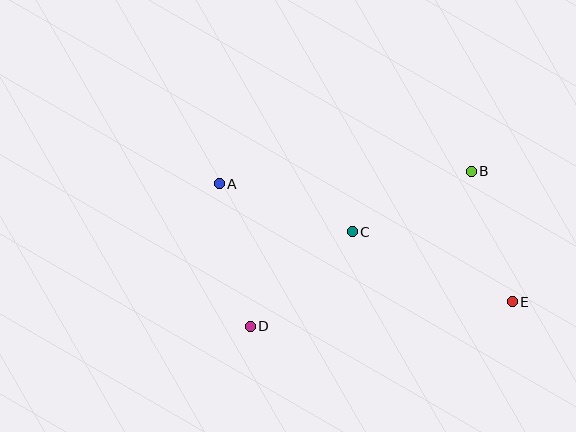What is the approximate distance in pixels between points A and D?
The distance between A and D is approximately 146 pixels.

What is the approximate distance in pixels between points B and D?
The distance between B and D is approximately 270 pixels.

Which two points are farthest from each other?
Points A and E are farthest from each other.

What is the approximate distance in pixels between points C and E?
The distance between C and E is approximately 175 pixels.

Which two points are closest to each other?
Points B and C are closest to each other.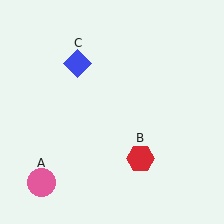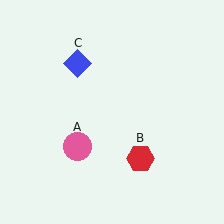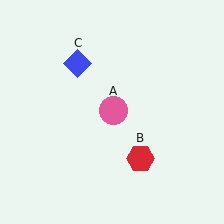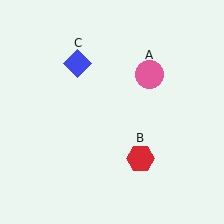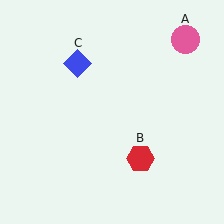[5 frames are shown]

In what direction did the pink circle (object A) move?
The pink circle (object A) moved up and to the right.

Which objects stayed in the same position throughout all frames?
Red hexagon (object B) and blue diamond (object C) remained stationary.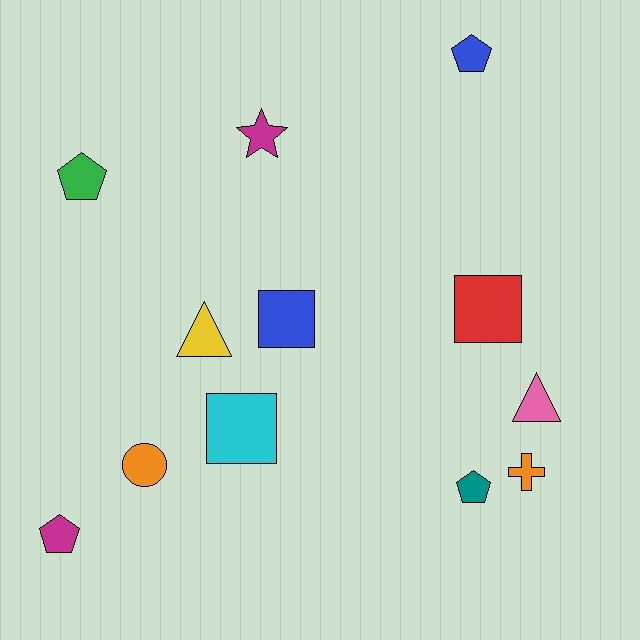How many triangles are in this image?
There are 2 triangles.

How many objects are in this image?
There are 12 objects.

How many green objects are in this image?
There is 1 green object.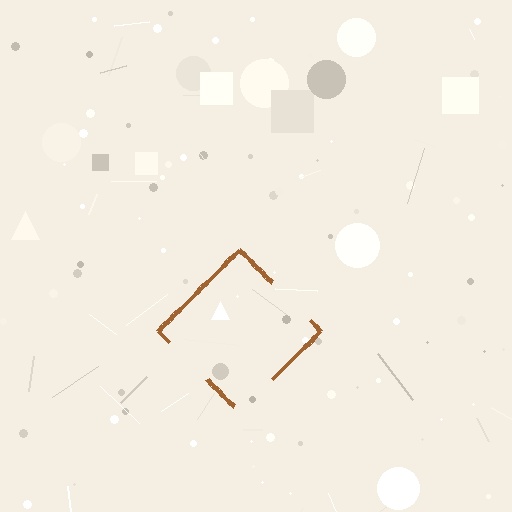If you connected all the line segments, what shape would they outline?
They would outline a diamond.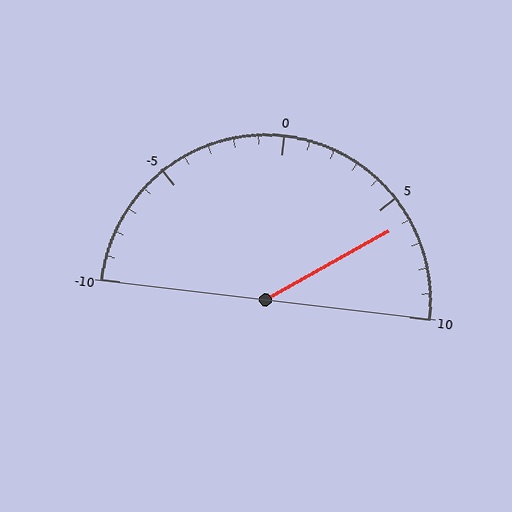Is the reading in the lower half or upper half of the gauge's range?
The reading is in the upper half of the range (-10 to 10).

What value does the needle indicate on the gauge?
The needle indicates approximately 6.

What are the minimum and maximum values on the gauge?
The gauge ranges from -10 to 10.